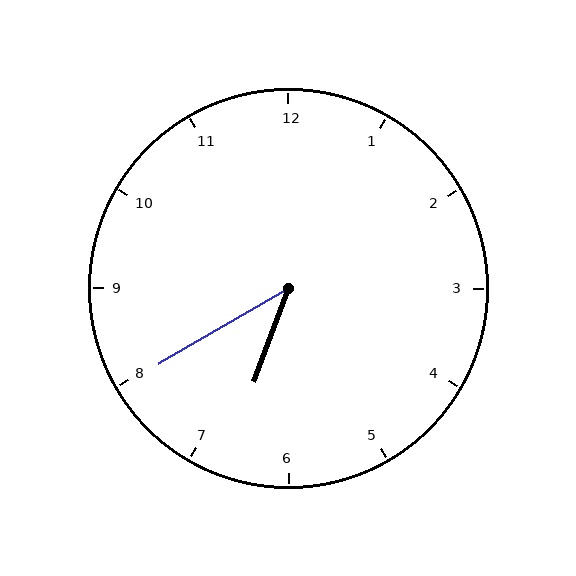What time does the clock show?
6:40.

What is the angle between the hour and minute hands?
Approximately 40 degrees.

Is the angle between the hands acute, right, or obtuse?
It is acute.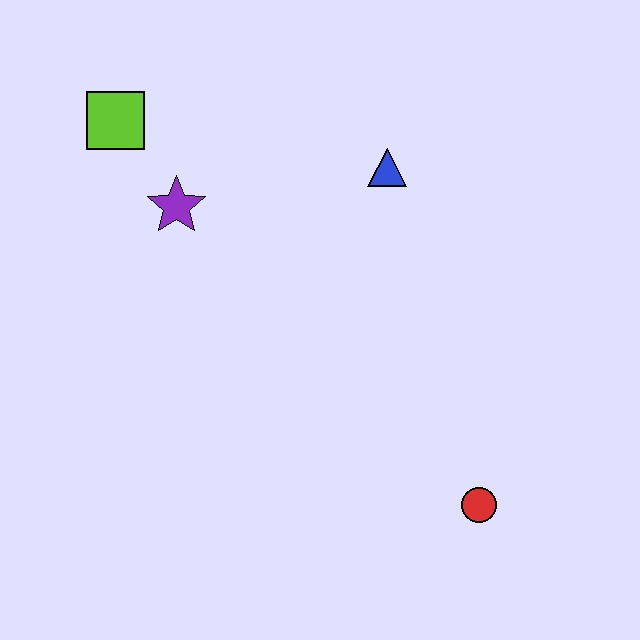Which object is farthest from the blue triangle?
The red circle is farthest from the blue triangle.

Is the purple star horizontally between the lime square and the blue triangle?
Yes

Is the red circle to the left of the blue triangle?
No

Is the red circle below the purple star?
Yes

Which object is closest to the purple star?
The lime square is closest to the purple star.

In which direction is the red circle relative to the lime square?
The red circle is below the lime square.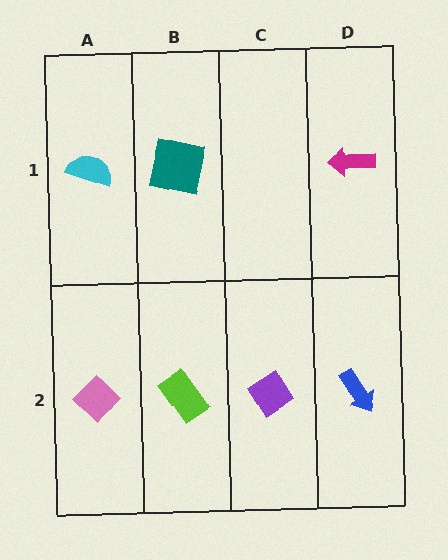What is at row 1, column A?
A cyan semicircle.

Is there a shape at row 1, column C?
No, that cell is empty.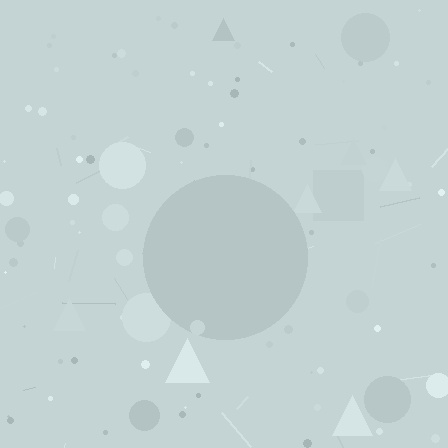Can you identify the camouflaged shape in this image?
The camouflaged shape is a circle.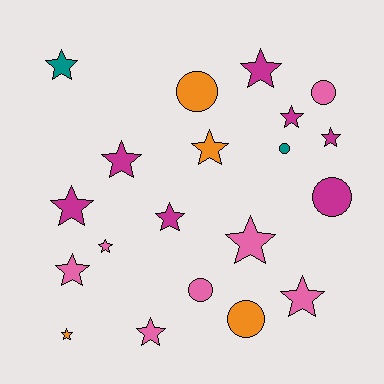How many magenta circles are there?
There is 1 magenta circle.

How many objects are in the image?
There are 20 objects.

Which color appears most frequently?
Pink, with 7 objects.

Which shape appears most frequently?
Star, with 14 objects.